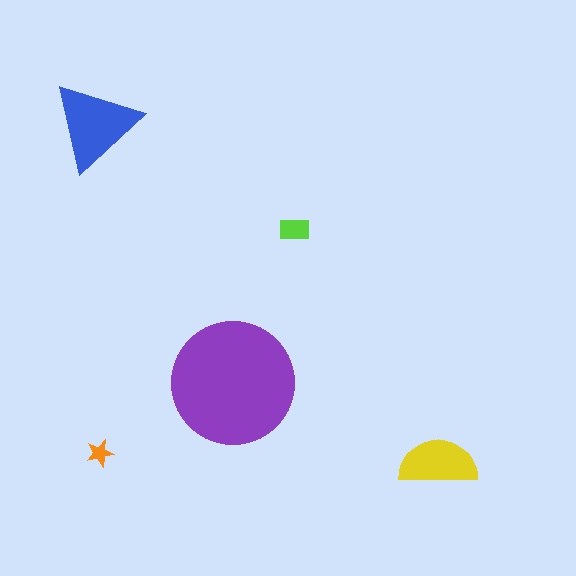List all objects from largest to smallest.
The purple circle, the blue triangle, the yellow semicircle, the lime rectangle, the orange star.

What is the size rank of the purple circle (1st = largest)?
1st.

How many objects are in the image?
There are 5 objects in the image.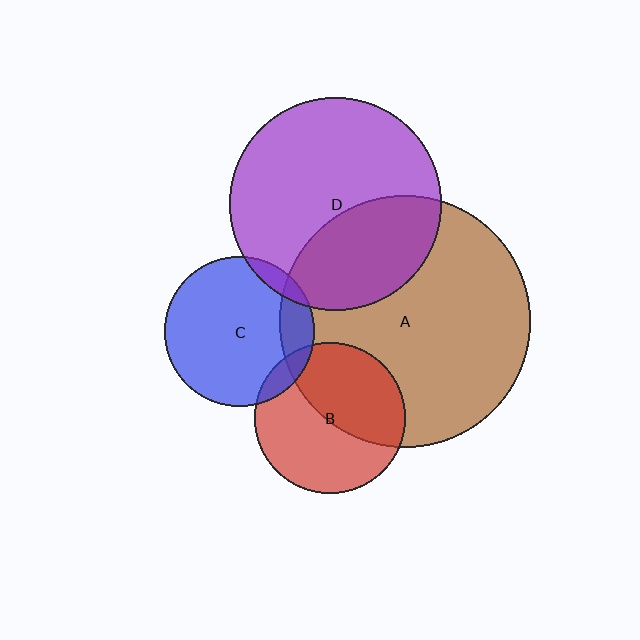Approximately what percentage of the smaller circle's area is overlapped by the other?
Approximately 35%.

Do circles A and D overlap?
Yes.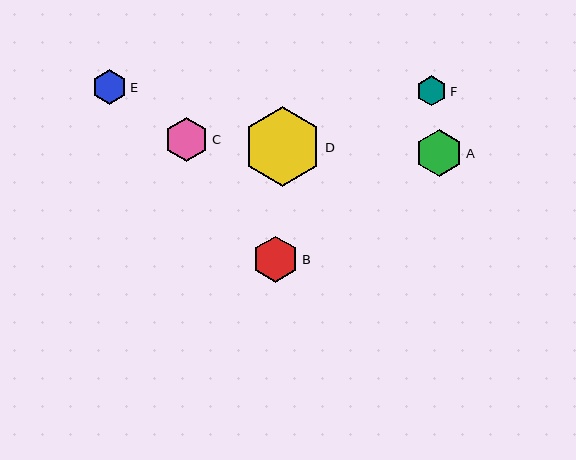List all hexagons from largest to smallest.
From largest to smallest: D, A, B, C, E, F.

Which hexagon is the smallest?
Hexagon F is the smallest with a size of approximately 30 pixels.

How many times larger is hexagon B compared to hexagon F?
Hexagon B is approximately 1.5 times the size of hexagon F.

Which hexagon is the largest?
Hexagon D is the largest with a size of approximately 79 pixels.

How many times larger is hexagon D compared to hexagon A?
Hexagon D is approximately 1.7 times the size of hexagon A.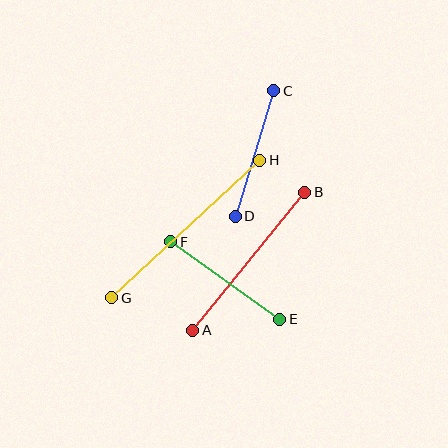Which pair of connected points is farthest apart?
Points G and H are farthest apart.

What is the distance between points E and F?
The distance is approximately 134 pixels.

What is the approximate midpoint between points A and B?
The midpoint is at approximately (249, 261) pixels.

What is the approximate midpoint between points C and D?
The midpoint is at approximately (255, 153) pixels.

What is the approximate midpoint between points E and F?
The midpoint is at approximately (225, 281) pixels.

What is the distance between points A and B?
The distance is approximately 178 pixels.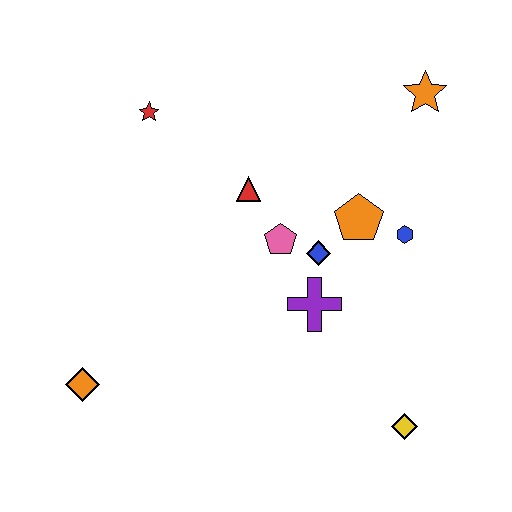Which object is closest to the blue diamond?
The pink pentagon is closest to the blue diamond.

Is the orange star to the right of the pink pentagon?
Yes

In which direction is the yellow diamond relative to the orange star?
The yellow diamond is below the orange star.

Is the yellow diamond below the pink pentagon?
Yes